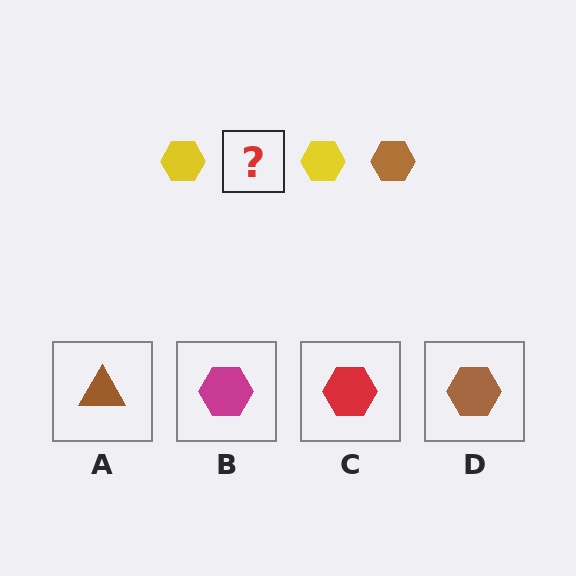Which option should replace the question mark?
Option D.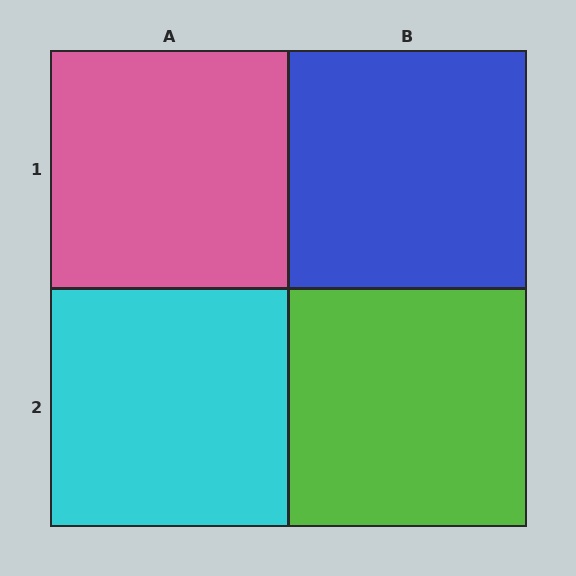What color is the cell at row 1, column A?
Pink.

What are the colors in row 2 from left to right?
Cyan, lime.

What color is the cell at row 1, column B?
Blue.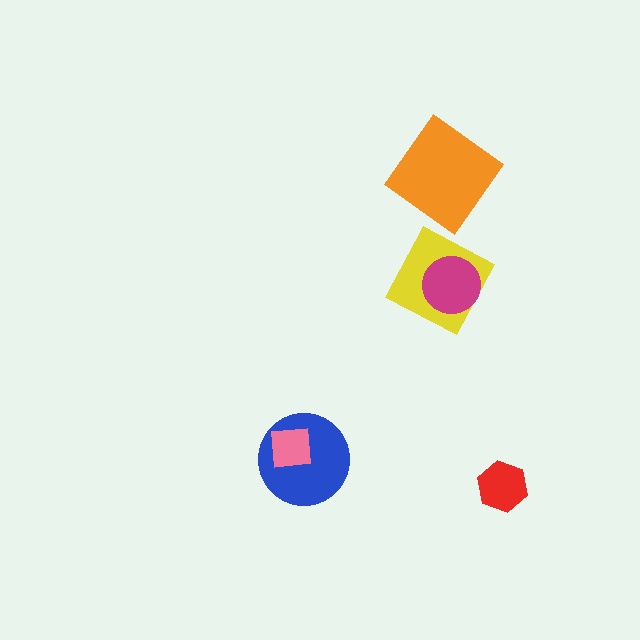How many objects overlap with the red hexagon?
0 objects overlap with the red hexagon.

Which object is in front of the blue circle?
The pink square is in front of the blue circle.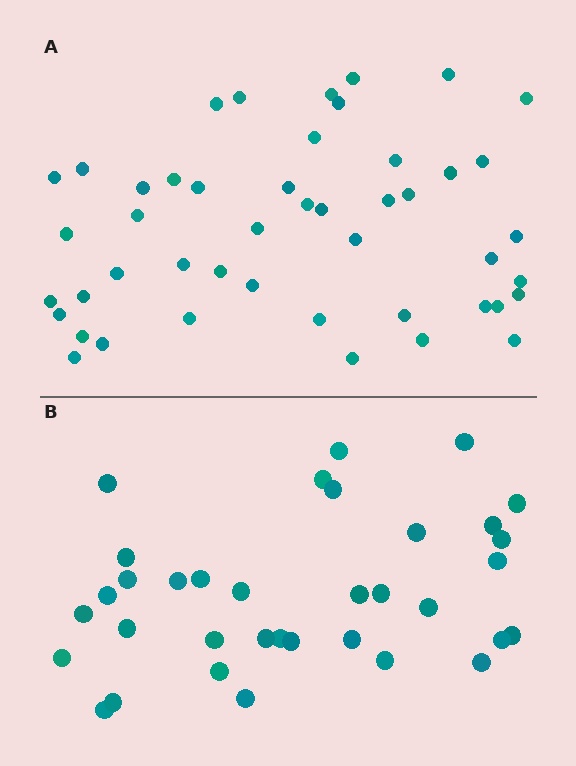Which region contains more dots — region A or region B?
Region A (the top region) has more dots.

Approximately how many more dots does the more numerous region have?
Region A has roughly 12 or so more dots than region B.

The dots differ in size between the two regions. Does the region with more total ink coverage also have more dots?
No. Region B has more total ink coverage because its dots are larger, but region A actually contains more individual dots. Total area can be misleading — the number of items is what matters here.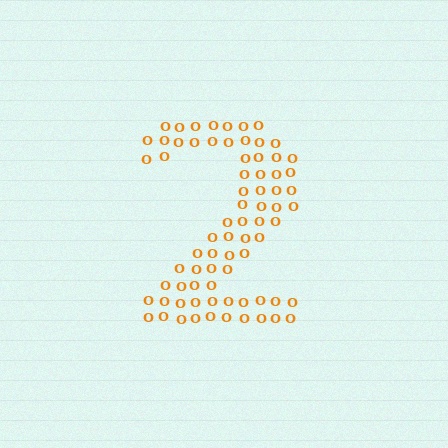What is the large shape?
The large shape is the digit 2.